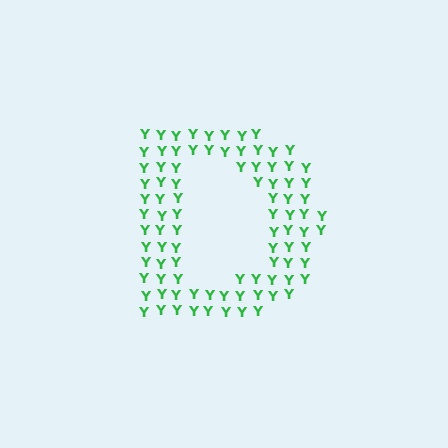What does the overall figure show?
The overall figure shows the letter D.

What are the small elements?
The small elements are letter Y's.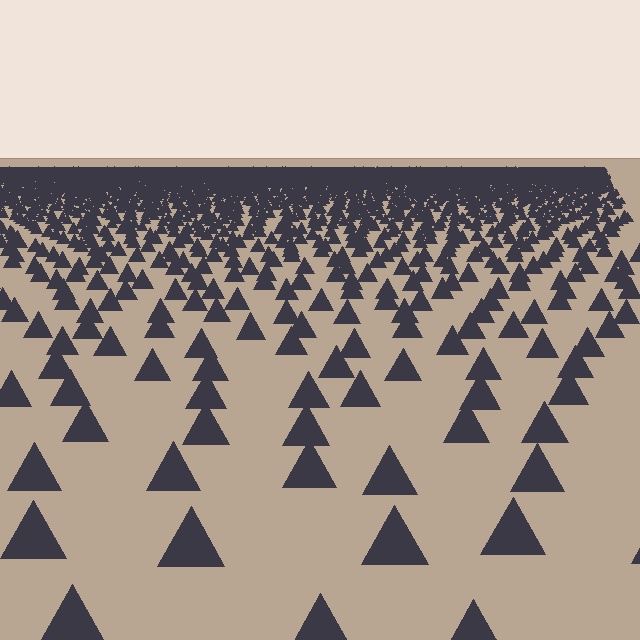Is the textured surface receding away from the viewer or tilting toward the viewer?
The surface is receding away from the viewer. Texture elements get smaller and denser toward the top.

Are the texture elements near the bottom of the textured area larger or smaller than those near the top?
Larger. Near the bottom, elements are closer to the viewer and appear at a bigger on-screen size.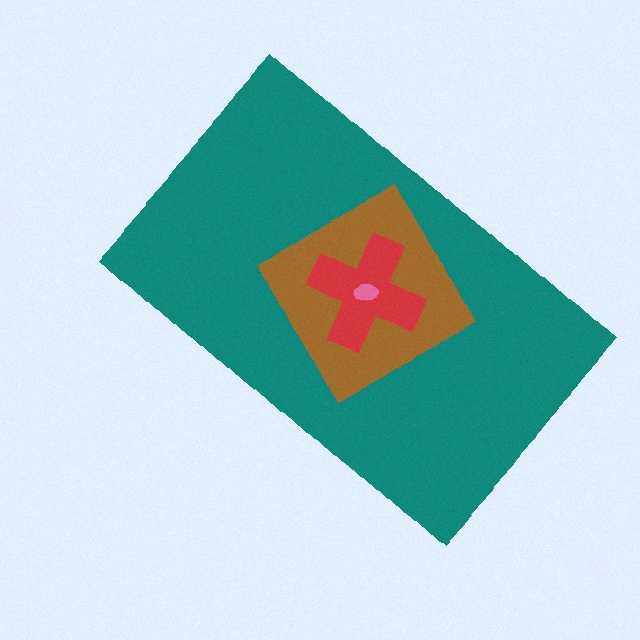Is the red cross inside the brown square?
Yes.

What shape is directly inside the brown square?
The red cross.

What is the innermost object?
The pink ellipse.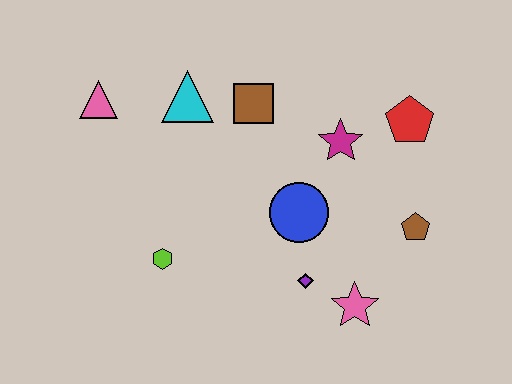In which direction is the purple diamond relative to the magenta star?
The purple diamond is below the magenta star.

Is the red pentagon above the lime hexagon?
Yes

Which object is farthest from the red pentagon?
The pink triangle is farthest from the red pentagon.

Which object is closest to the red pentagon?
The magenta star is closest to the red pentagon.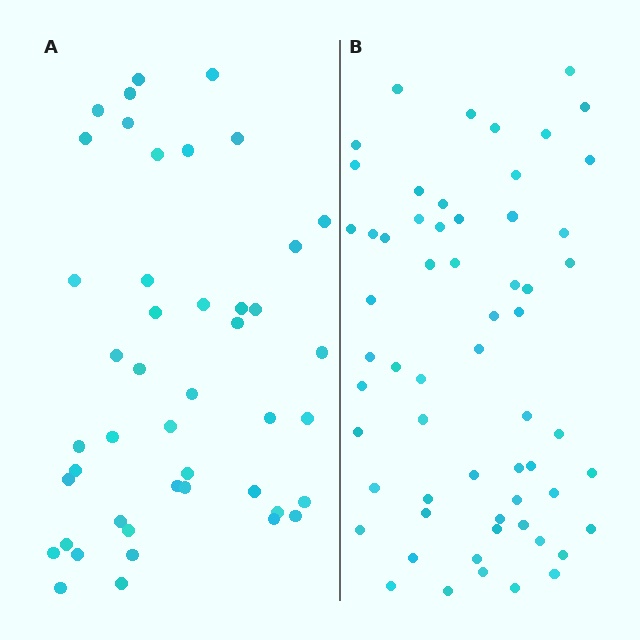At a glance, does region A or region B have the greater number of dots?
Region B (the right region) has more dots.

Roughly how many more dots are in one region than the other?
Region B has approximately 15 more dots than region A.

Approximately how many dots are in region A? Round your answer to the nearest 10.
About 40 dots. (The exact count is 45, which rounds to 40.)